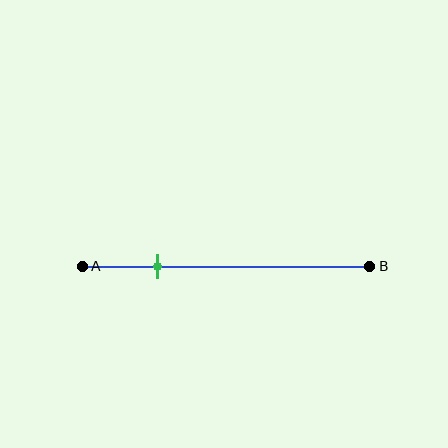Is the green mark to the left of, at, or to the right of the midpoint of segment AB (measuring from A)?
The green mark is to the left of the midpoint of segment AB.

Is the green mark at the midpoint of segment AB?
No, the mark is at about 25% from A, not at the 50% midpoint.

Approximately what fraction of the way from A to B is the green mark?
The green mark is approximately 25% of the way from A to B.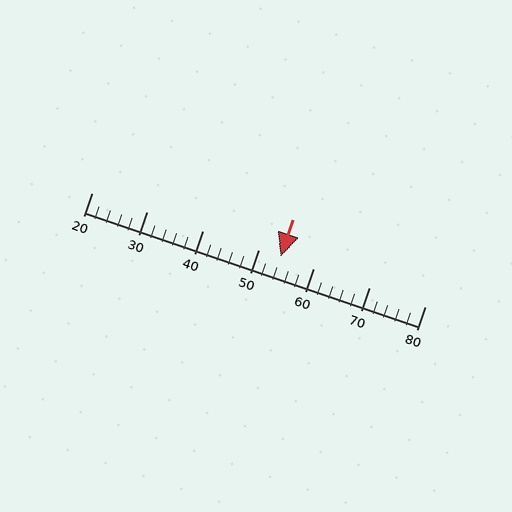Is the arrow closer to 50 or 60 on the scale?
The arrow is closer to 50.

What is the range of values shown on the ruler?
The ruler shows values from 20 to 80.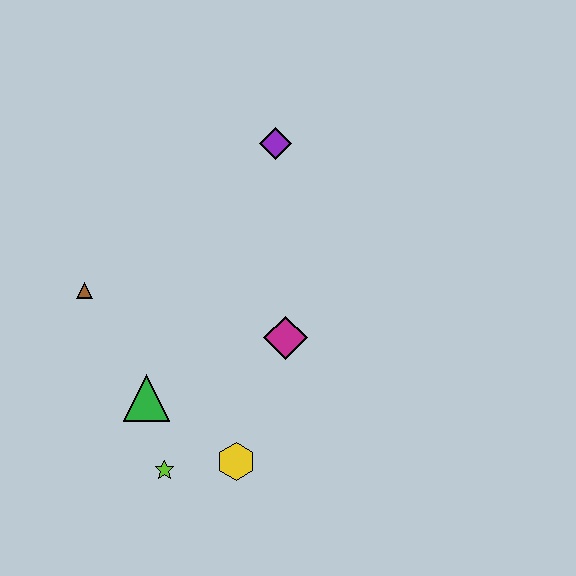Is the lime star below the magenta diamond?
Yes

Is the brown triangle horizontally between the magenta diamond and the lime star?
No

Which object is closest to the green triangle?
The lime star is closest to the green triangle.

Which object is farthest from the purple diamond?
The lime star is farthest from the purple diamond.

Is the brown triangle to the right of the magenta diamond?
No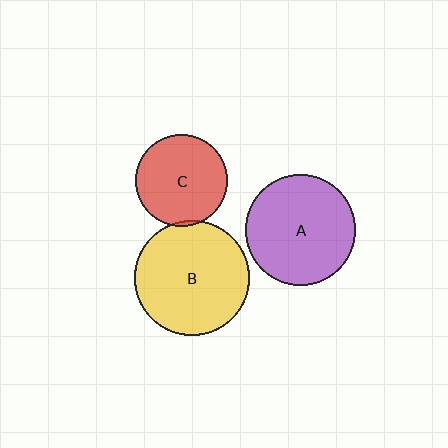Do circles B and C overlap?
Yes.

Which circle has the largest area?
Circle B (yellow).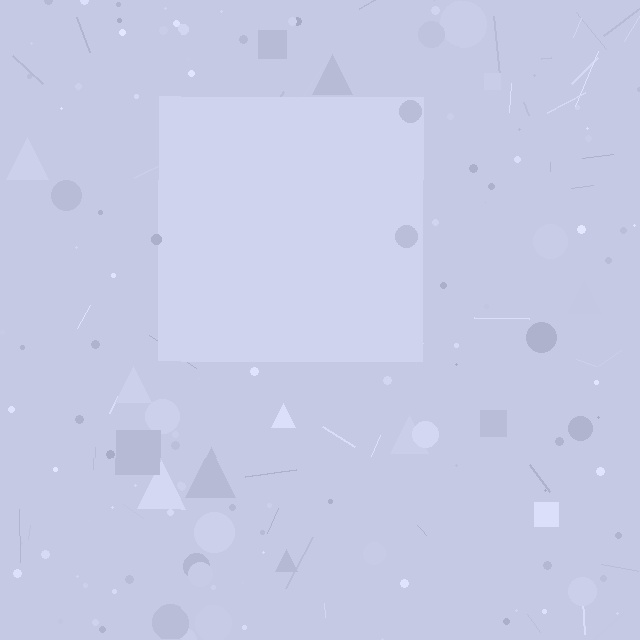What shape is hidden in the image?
A square is hidden in the image.